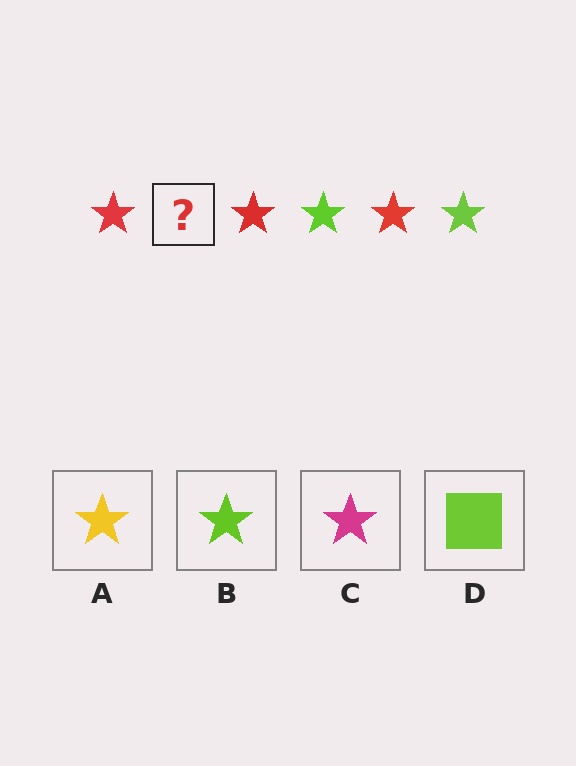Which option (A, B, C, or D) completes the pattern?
B.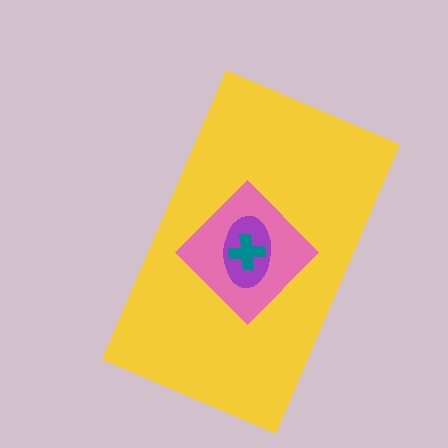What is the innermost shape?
The teal cross.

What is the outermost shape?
The yellow rectangle.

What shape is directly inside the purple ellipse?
The teal cross.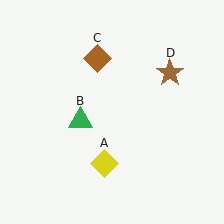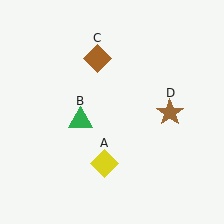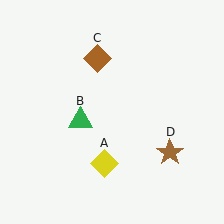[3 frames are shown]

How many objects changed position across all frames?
1 object changed position: brown star (object D).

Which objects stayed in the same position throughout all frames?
Yellow diamond (object A) and green triangle (object B) and brown diamond (object C) remained stationary.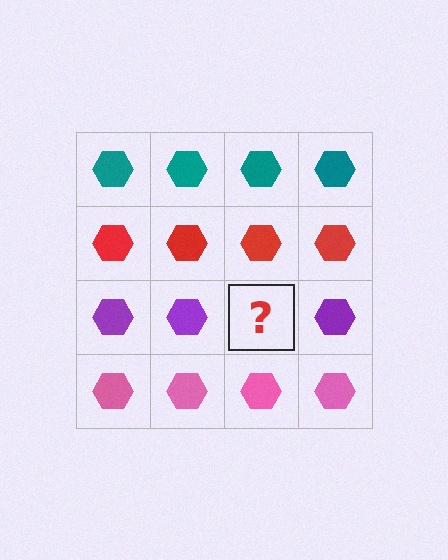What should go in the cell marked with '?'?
The missing cell should contain a purple hexagon.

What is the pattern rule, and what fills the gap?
The rule is that each row has a consistent color. The gap should be filled with a purple hexagon.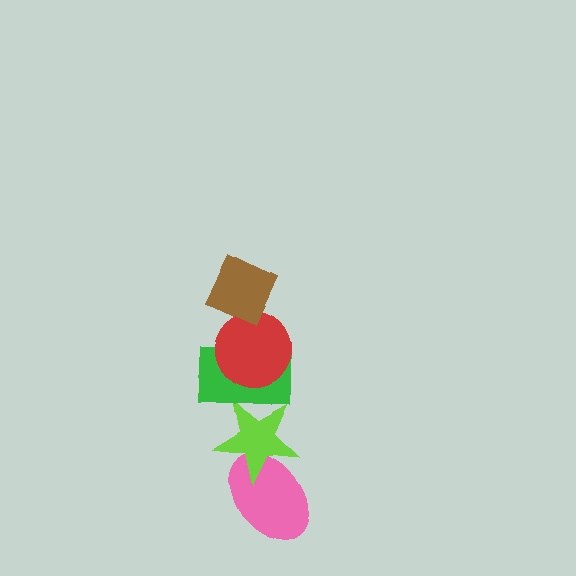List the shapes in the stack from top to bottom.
From top to bottom: the brown diamond, the red circle, the green rectangle, the lime star, the pink ellipse.